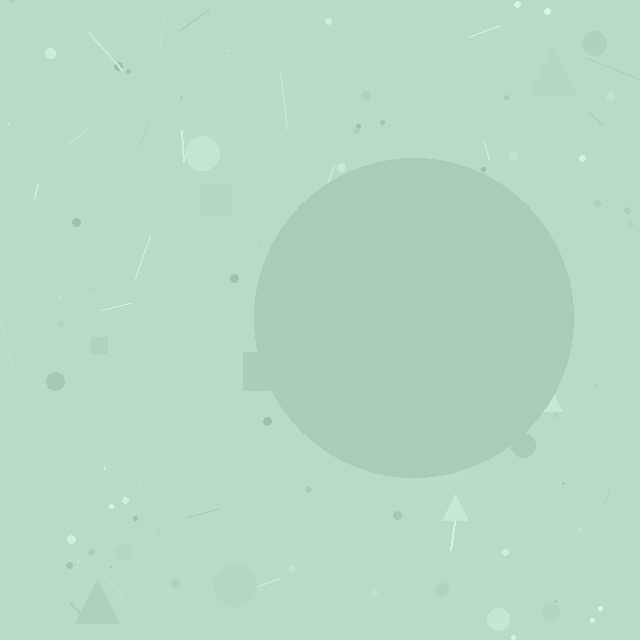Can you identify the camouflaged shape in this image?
The camouflaged shape is a circle.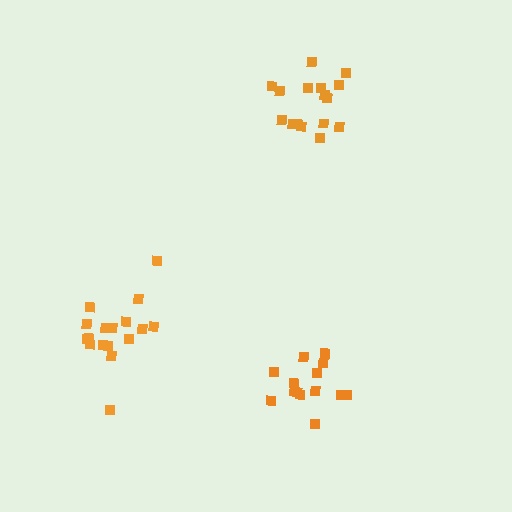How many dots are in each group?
Group 1: 17 dots, Group 2: 16 dots, Group 3: 14 dots (47 total).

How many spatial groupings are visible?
There are 3 spatial groupings.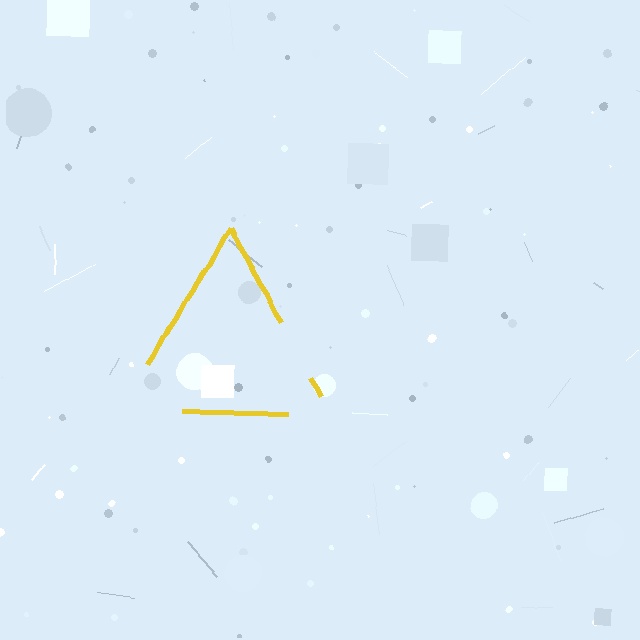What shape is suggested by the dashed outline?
The dashed outline suggests a triangle.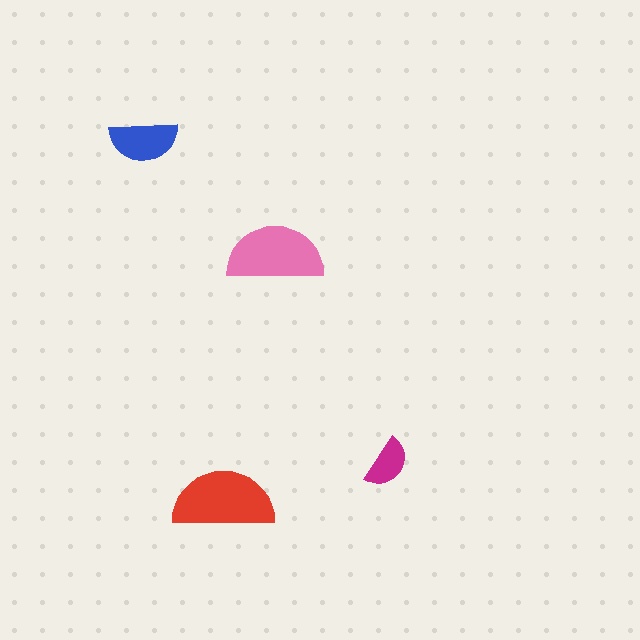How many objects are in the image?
There are 4 objects in the image.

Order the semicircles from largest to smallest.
the red one, the pink one, the blue one, the magenta one.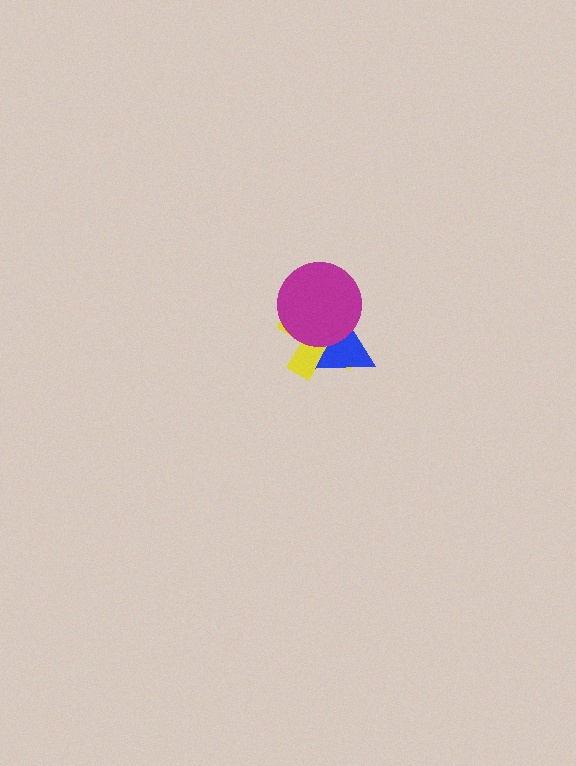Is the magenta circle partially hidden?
No, no other shape covers it.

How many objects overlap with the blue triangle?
2 objects overlap with the blue triangle.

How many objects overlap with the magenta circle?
2 objects overlap with the magenta circle.